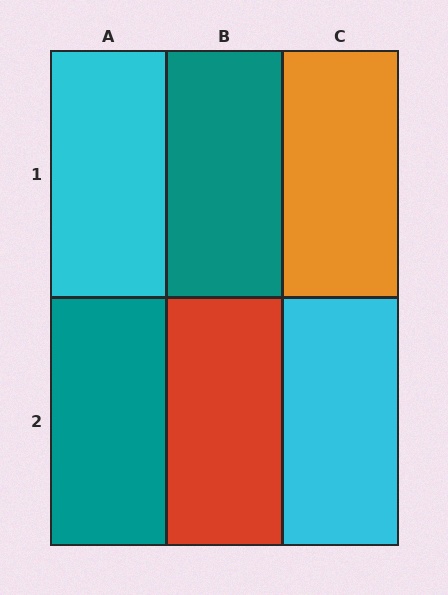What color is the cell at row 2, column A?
Teal.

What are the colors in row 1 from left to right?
Cyan, teal, orange.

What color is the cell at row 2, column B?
Red.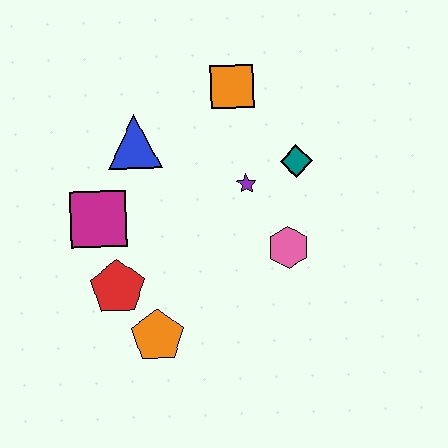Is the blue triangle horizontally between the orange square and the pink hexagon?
No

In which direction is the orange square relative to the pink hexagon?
The orange square is above the pink hexagon.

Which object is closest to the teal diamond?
The purple star is closest to the teal diamond.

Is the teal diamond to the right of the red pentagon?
Yes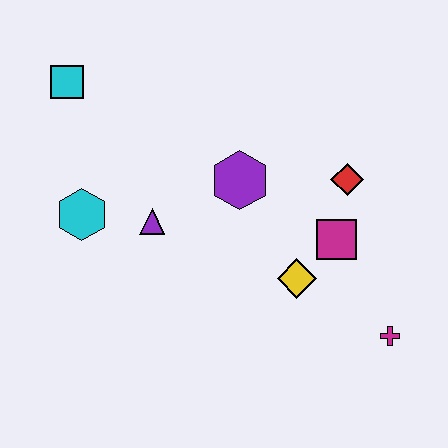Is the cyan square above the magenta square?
Yes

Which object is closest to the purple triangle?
The cyan hexagon is closest to the purple triangle.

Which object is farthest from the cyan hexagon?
The magenta cross is farthest from the cyan hexagon.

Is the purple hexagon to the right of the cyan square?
Yes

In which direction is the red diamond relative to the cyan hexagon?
The red diamond is to the right of the cyan hexagon.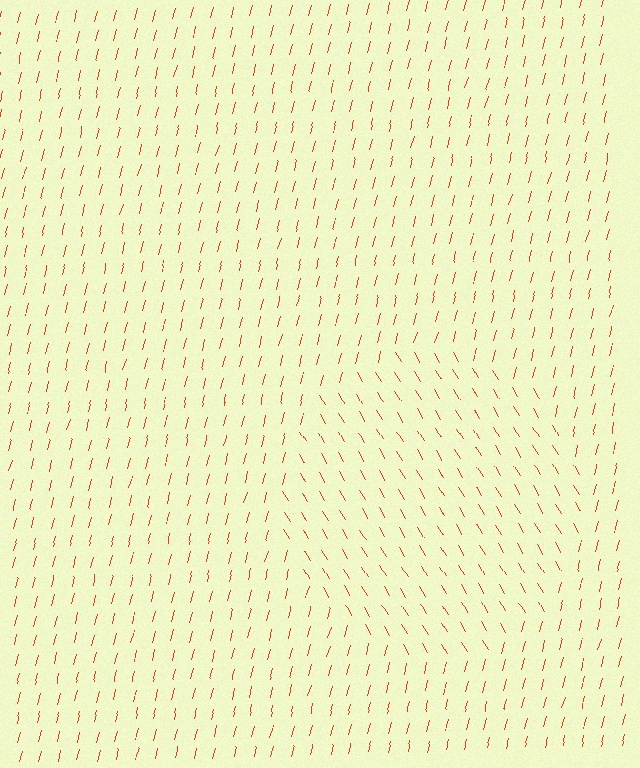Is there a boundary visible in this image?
Yes, there is a texture boundary formed by a change in line orientation.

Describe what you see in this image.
The image is filled with small red line segments. A circle region in the image has lines oriented differently from the surrounding lines, creating a visible texture boundary.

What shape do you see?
I see a circle.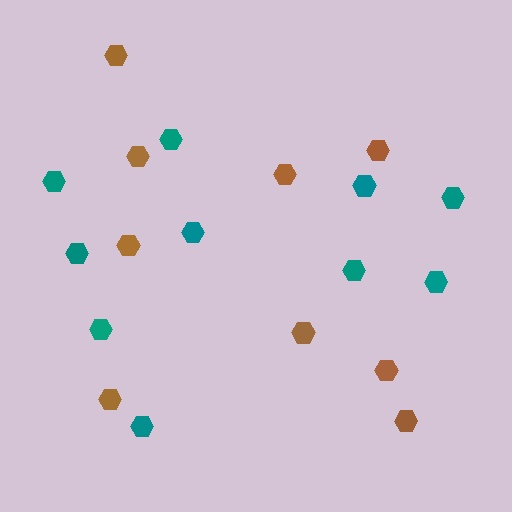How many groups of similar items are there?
There are 2 groups: one group of brown hexagons (9) and one group of teal hexagons (10).